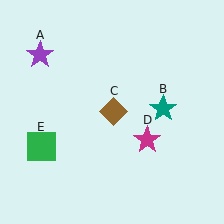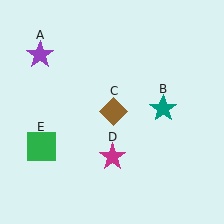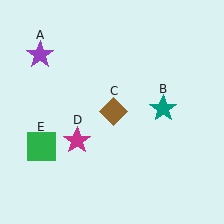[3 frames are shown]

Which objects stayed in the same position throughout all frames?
Purple star (object A) and teal star (object B) and brown diamond (object C) and green square (object E) remained stationary.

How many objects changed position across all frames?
1 object changed position: magenta star (object D).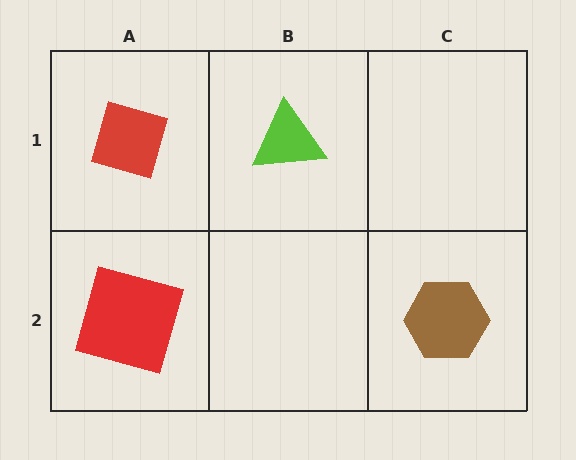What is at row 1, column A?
A red diamond.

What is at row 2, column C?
A brown hexagon.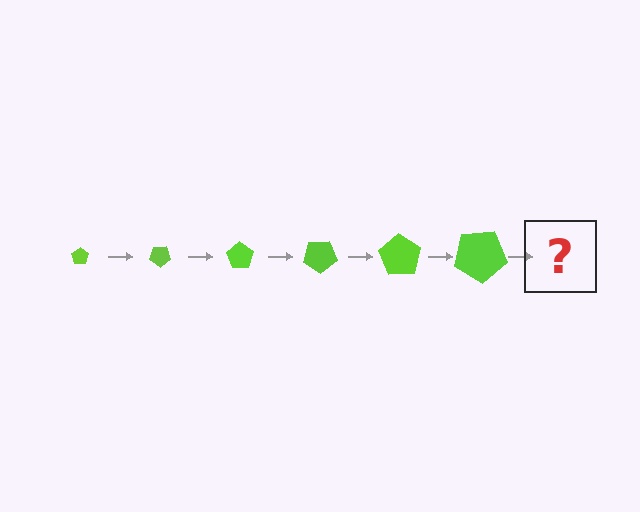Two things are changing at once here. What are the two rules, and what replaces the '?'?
The two rules are that the pentagon grows larger each step and it rotates 35 degrees each step. The '?' should be a pentagon, larger than the previous one and rotated 210 degrees from the start.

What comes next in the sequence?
The next element should be a pentagon, larger than the previous one and rotated 210 degrees from the start.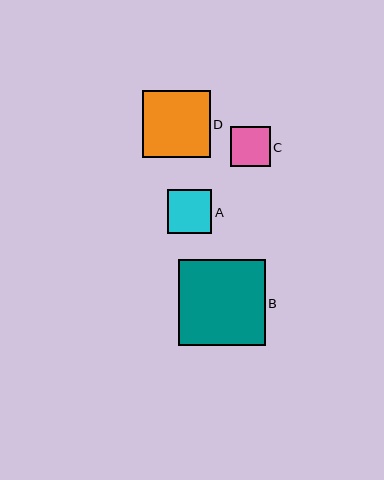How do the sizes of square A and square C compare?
Square A and square C are approximately the same size.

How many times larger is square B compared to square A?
Square B is approximately 2.0 times the size of square A.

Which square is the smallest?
Square C is the smallest with a size of approximately 40 pixels.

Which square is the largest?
Square B is the largest with a size of approximately 86 pixels.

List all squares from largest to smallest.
From largest to smallest: B, D, A, C.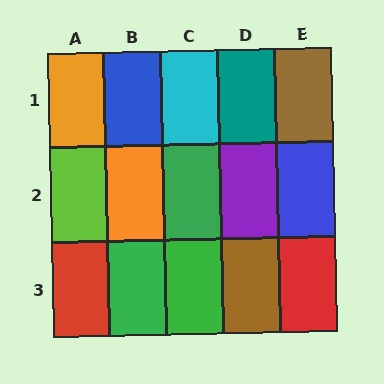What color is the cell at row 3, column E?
Red.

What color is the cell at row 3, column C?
Green.